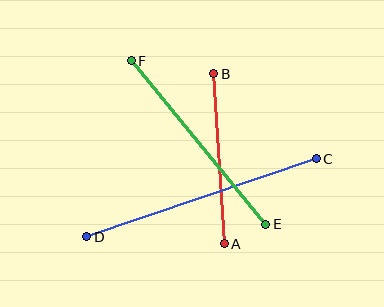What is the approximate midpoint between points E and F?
The midpoint is at approximately (199, 142) pixels.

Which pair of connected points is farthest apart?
Points C and D are farthest apart.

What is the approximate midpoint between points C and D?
The midpoint is at approximately (201, 198) pixels.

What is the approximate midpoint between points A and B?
The midpoint is at approximately (219, 159) pixels.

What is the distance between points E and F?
The distance is approximately 212 pixels.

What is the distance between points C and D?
The distance is approximately 242 pixels.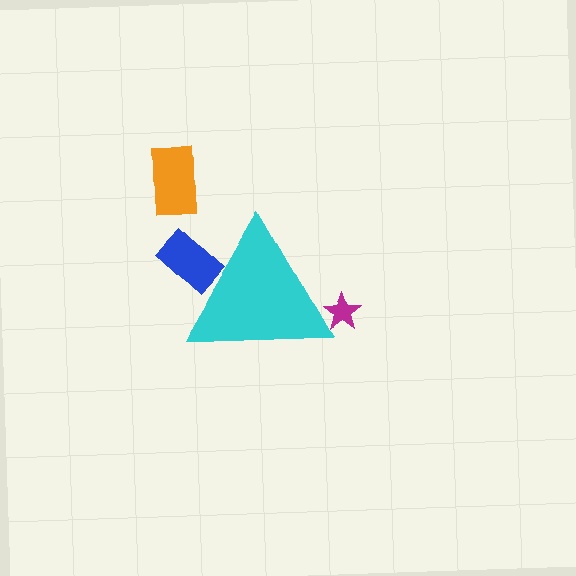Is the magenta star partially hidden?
Yes, the magenta star is partially hidden behind the cyan triangle.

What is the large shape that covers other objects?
A cyan triangle.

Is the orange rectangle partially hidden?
No, the orange rectangle is fully visible.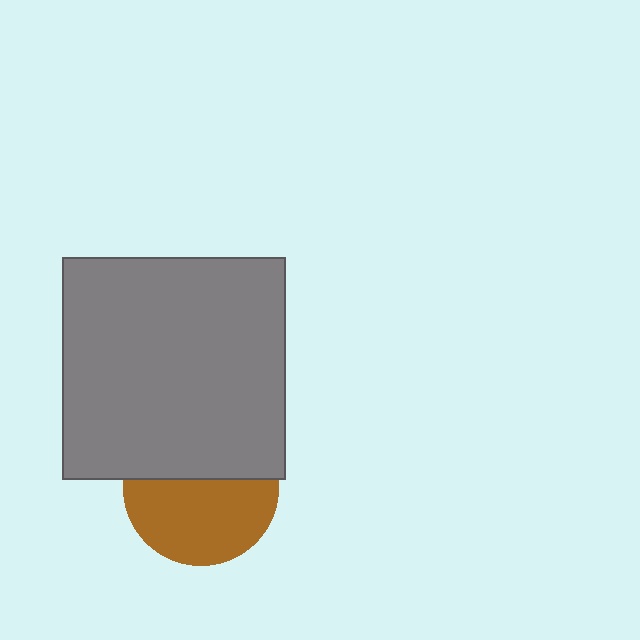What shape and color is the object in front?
The object in front is a gray square.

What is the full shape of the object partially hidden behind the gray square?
The partially hidden object is a brown circle.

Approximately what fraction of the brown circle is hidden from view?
Roughly 43% of the brown circle is hidden behind the gray square.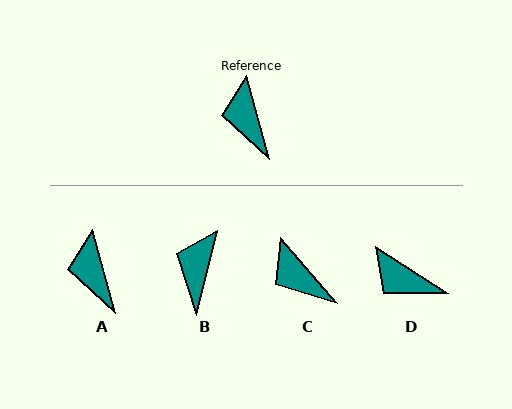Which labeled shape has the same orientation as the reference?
A.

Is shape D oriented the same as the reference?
No, it is off by about 42 degrees.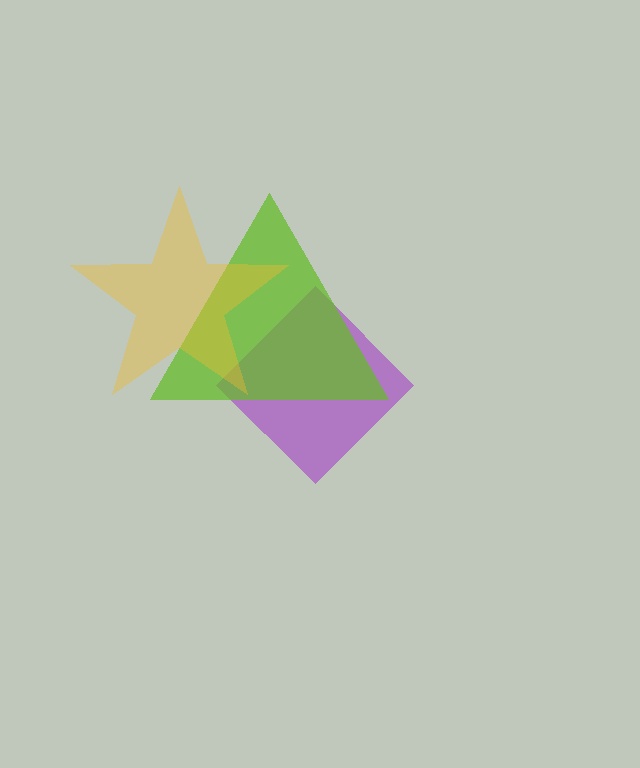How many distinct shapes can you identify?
There are 3 distinct shapes: a purple diamond, a lime triangle, a yellow star.